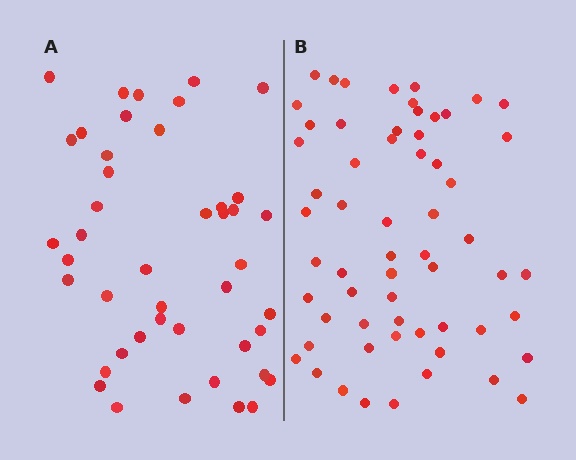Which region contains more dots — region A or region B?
Region B (the right region) has more dots.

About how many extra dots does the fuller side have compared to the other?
Region B has approximately 15 more dots than region A.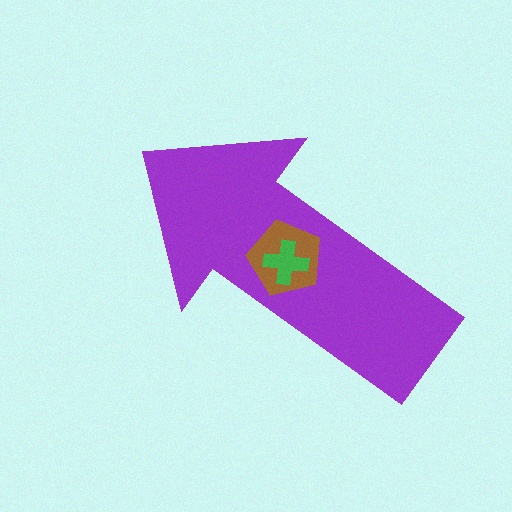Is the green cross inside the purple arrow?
Yes.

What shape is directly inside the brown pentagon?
The green cross.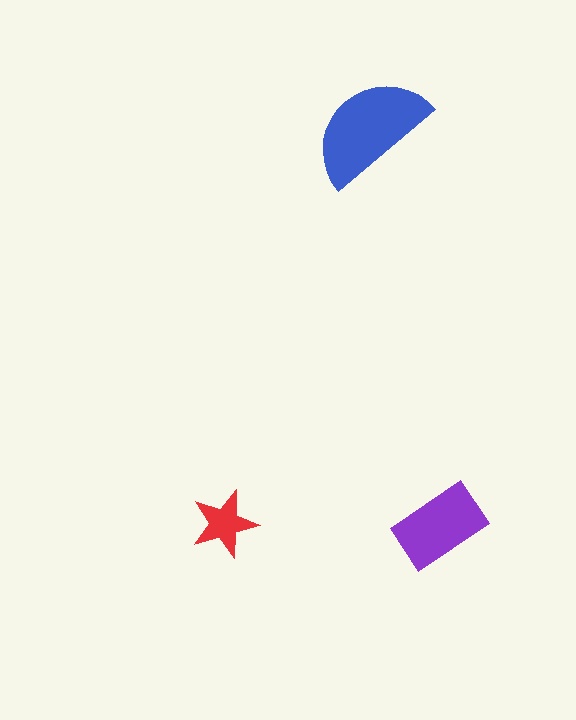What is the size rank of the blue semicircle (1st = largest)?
1st.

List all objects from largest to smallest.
The blue semicircle, the purple rectangle, the red star.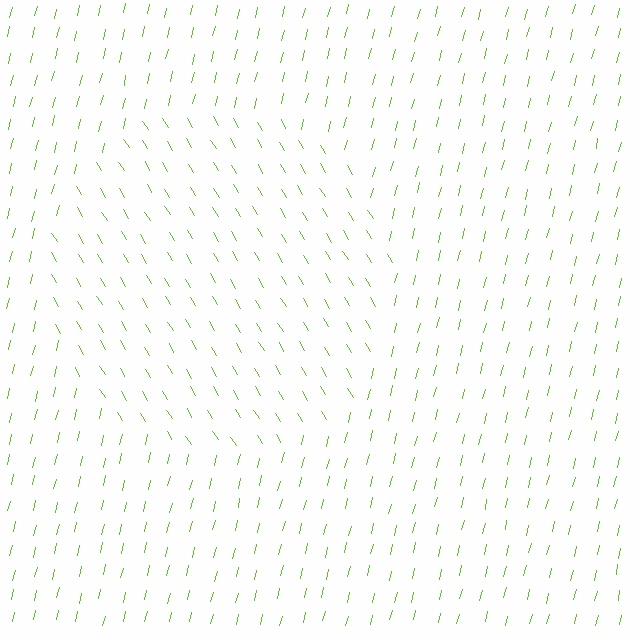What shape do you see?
I see a circle.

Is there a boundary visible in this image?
Yes, there is a texture boundary formed by a change in line orientation.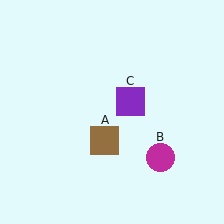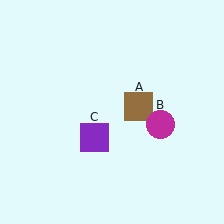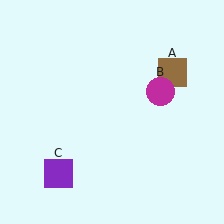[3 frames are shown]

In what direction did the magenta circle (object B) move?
The magenta circle (object B) moved up.